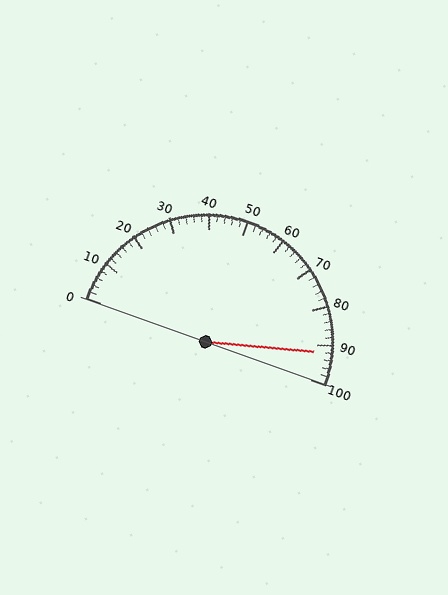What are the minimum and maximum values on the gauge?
The gauge ranges from 0 to 100.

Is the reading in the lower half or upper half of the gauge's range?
The reading is in the upper half of the range (0 to 100).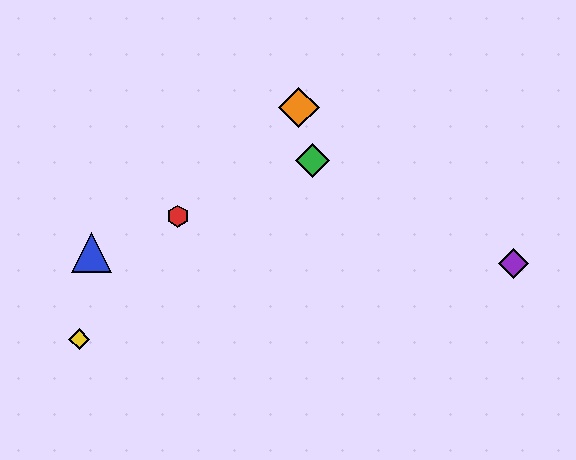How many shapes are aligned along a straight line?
3 shapes (the red hexagon, the blue triangle, the green diamond) are aligned along a straight line.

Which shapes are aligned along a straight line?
The red hexagon, the blue triangle, the green diamond are aligned along a straight line.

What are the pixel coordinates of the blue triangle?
The blue triangle is at (92, 252).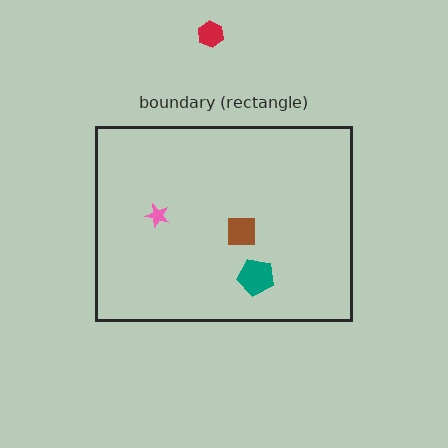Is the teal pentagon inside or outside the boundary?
Inside.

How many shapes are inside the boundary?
3 inside, 1 outside.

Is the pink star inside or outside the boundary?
Inside.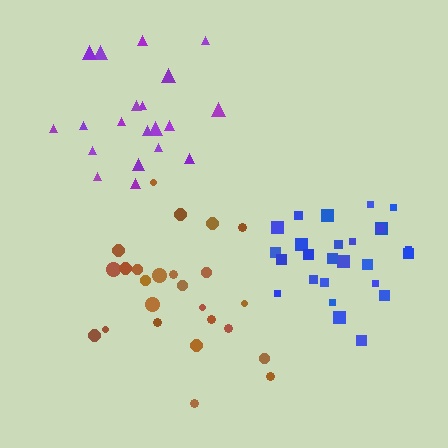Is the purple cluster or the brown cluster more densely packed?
Brown.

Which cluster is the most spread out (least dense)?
Purple.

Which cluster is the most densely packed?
Blue.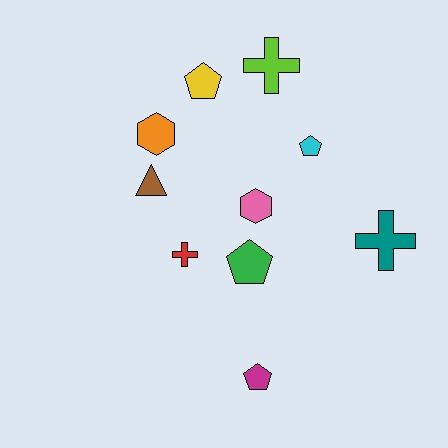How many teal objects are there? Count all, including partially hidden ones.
There is 1 teal object.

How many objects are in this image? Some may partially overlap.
There are 10 objects.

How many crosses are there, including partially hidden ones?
There are 3 crosses.